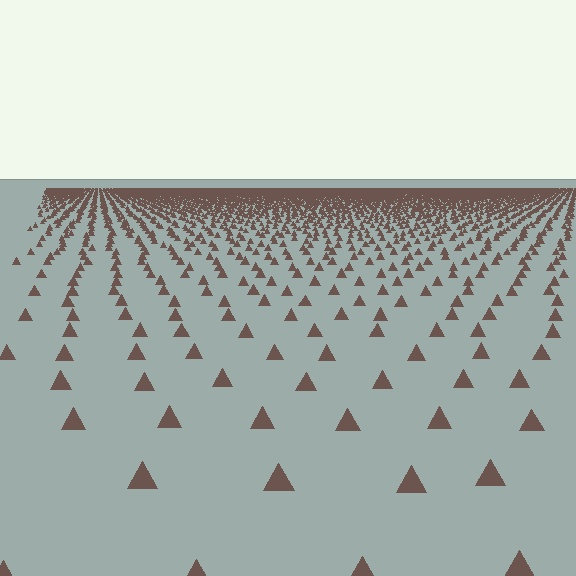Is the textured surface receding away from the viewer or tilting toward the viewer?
The surface is receding away from the viewer. Texture elements get smaller and denser toward the top.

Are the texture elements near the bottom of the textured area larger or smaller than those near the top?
Larger. Near the bottom, elements are closer to the viewer and appear at a bigger on-screen size.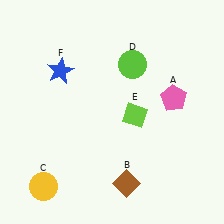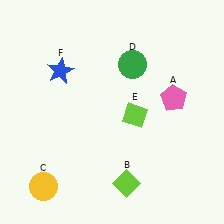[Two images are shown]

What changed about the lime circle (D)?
In Image 1, D is lime. In Image 2, it changed to green.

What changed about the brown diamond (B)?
In Image 1, B is brown. In Image 2, it changed to lime.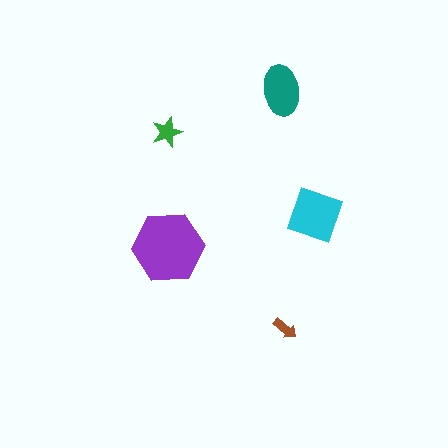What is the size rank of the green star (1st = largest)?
4th.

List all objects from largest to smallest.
The purple hexagon, the cyan square, the teal ellipse, the green star, the brown arrow.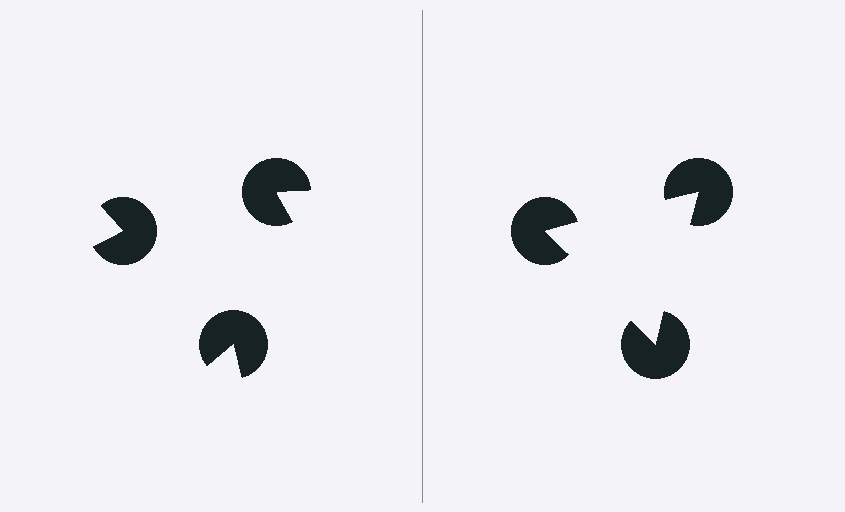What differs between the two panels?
The pac-man discs are positioned identically on both sides; only the wedge orientations differ. On the right they align to a triangle; on the left they are misaligned.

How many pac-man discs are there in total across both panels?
6 — 3 on each side.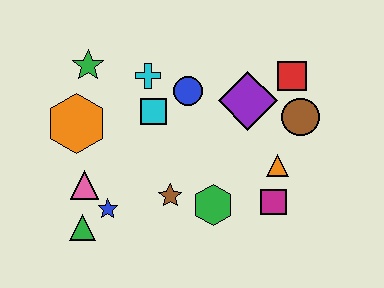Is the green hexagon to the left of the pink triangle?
No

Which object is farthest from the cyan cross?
The magenta square is farthest from the cyan cross.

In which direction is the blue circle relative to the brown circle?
The blue circle is to the left of the brown circle.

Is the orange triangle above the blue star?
Yes